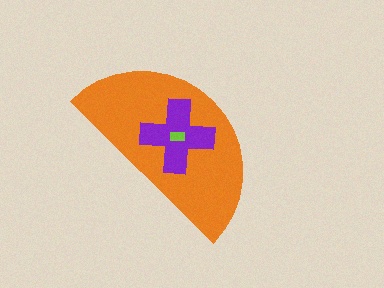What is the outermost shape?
The orange semicircle.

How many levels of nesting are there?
3.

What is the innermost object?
The lime rectangle.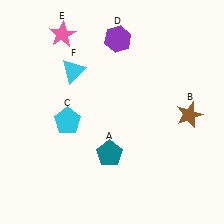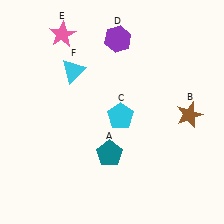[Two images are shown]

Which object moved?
The cyan pentagon (C) moved right.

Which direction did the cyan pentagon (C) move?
The cyan pentagon (C) moved right.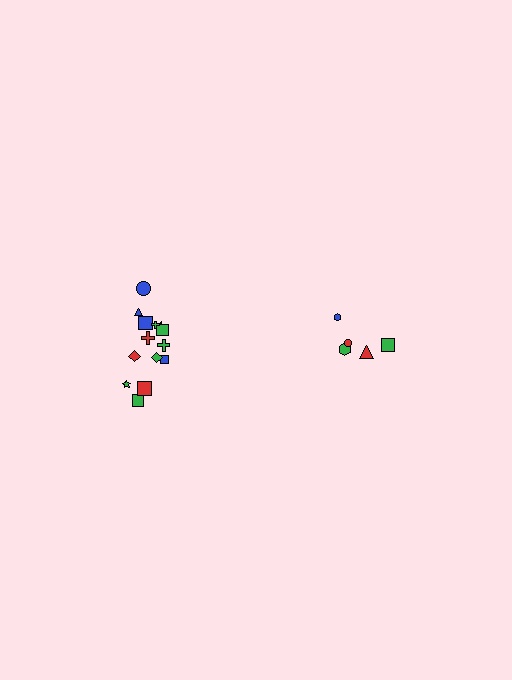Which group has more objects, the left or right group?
The left group.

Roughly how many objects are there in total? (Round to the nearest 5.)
Roughly 20 objects in total.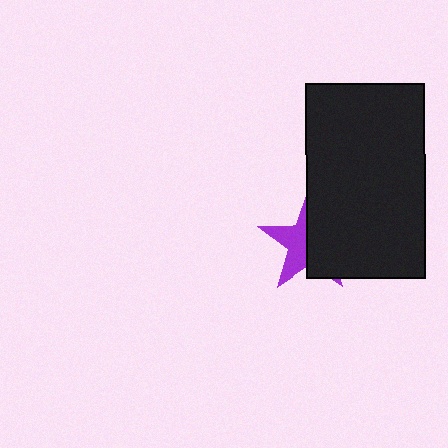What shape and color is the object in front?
The object in front is a black rectangle.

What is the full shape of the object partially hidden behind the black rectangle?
The partially hidden object is a purple star.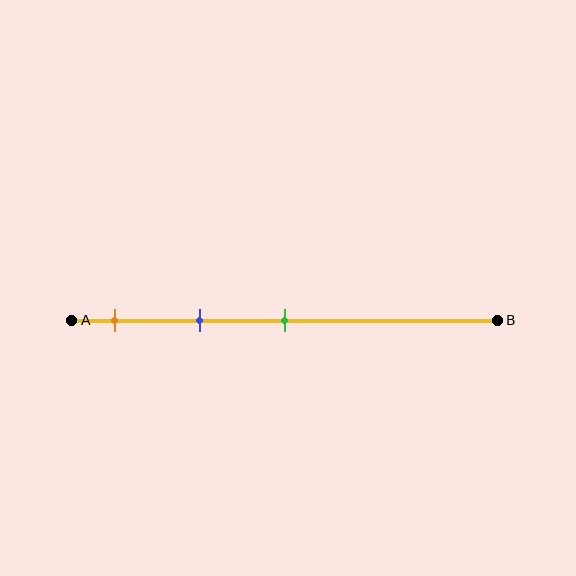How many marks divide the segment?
There are 3 marks dividing the segment.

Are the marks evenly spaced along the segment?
Yes, the marks are approximately evenly spaced.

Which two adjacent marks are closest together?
The orange and blue marks are the closest adjacent pair.